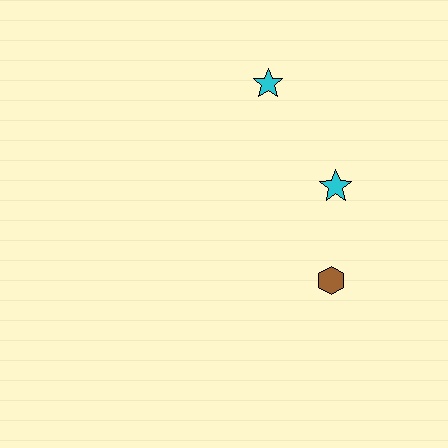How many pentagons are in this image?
There are no pentagons.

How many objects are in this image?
There are 3 objects.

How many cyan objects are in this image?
There are 2 cyan objects.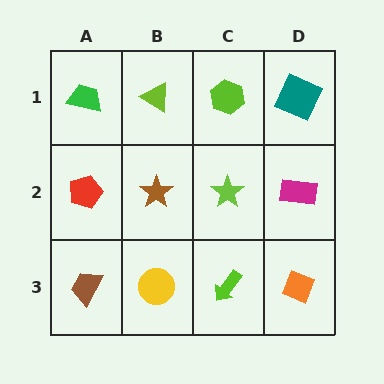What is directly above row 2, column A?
A green trapezoid.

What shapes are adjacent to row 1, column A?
A red pentagon (row 2, column A), a lime triangle (row 1, column B).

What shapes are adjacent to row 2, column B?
A lime triangle (row 1, column B), a yellow circle (row 3, column B), a red pentagon (row 2, column A), a lime star (row 2, column C).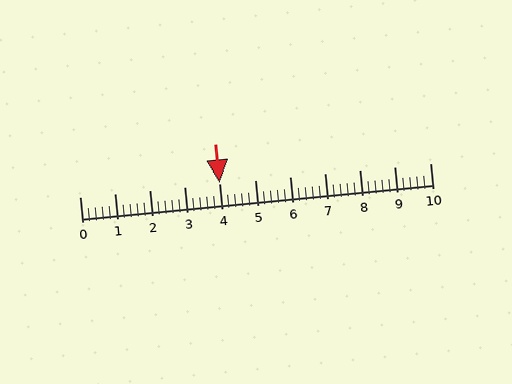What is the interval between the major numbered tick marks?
The major tick marks are spaced 1 units apart.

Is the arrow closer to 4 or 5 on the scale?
The arrow is closer to 4.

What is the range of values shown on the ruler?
The ruler shows values from 0 to 10.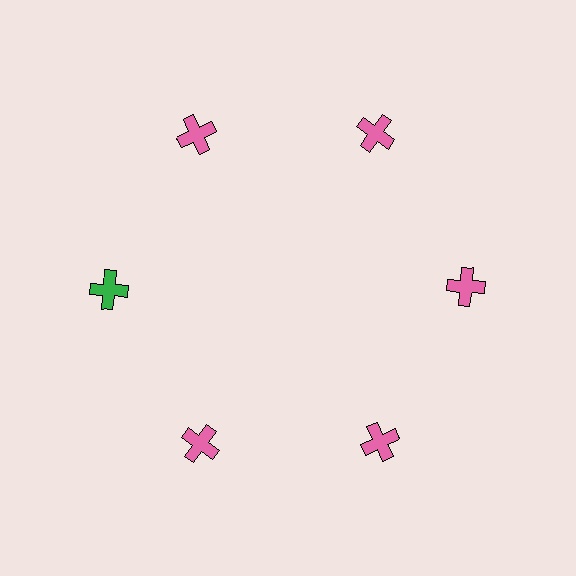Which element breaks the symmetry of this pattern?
The green cross at roughly the 9 o'clock position breaks the symmetry. All other shapes are pink crosses.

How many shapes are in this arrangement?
There are 6 shapes arranged in a ring pattern.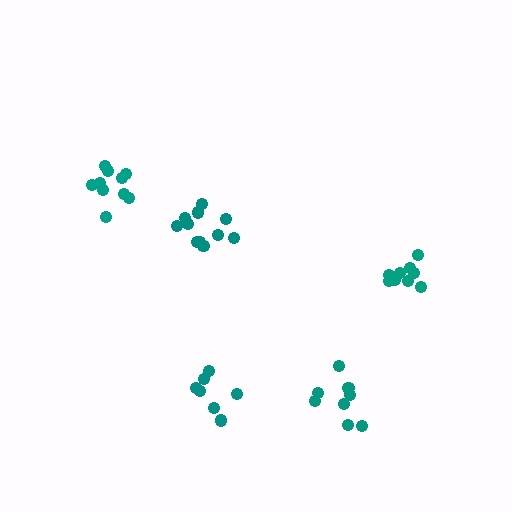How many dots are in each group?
Group 1: 7 dots, Group 2: 9 dots, Group 3: 11 dots, Group 4: 9 dots, Group 5: 10 dots (46 total).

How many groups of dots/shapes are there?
There are 5 groups.